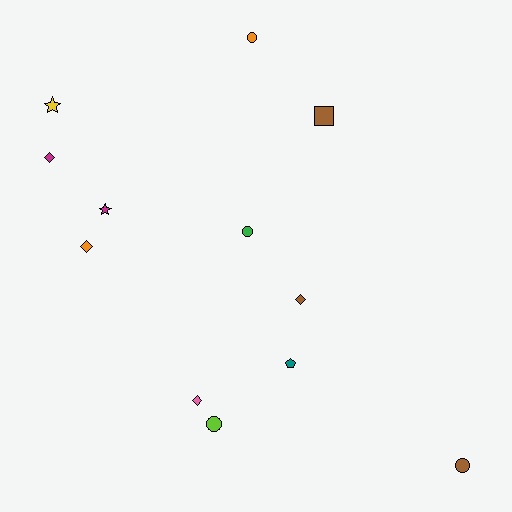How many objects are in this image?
There are 12 objects.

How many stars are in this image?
There are 2 stars.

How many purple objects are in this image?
There are no purple objects.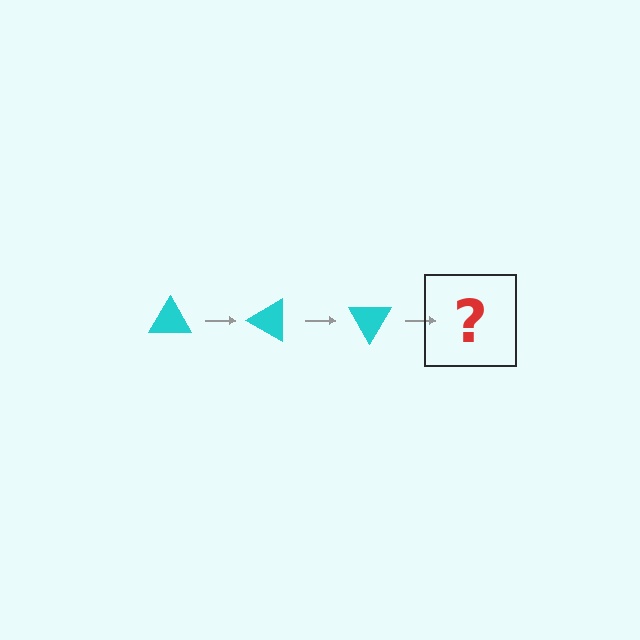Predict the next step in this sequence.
The next step is a cyan triangle rotated 90 degrees.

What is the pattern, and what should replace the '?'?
The pattern is that the triangle rotates 30 degrees each step. The '?' should be a cyan triangle rotated 90 degrees.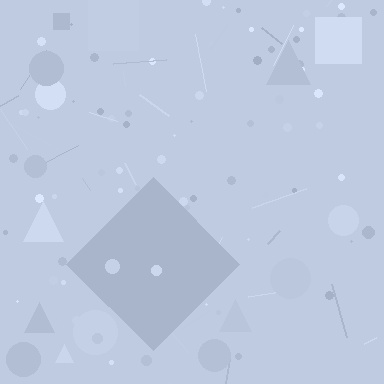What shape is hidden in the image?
A diamond is hidden in the image.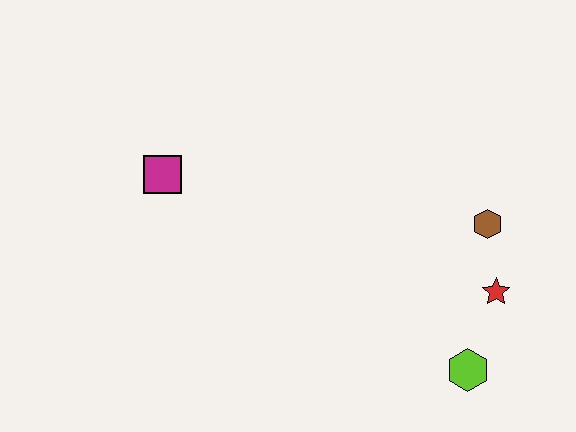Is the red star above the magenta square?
No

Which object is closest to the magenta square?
The brown hexagon is closest to the magenta square.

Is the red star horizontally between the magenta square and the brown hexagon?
No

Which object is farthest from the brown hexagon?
The magenta square is farthest from the brown hexagon.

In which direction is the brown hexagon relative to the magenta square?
The brown hexagon is to the right of the magenta square.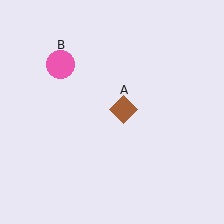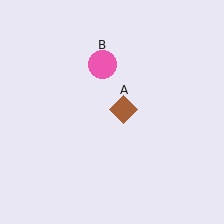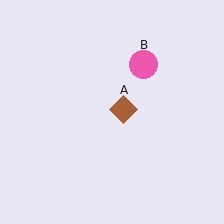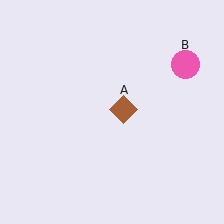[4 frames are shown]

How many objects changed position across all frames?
1 object changed position: pink circle (object B).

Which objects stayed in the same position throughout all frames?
Brown diamond (object A) remained stationary.